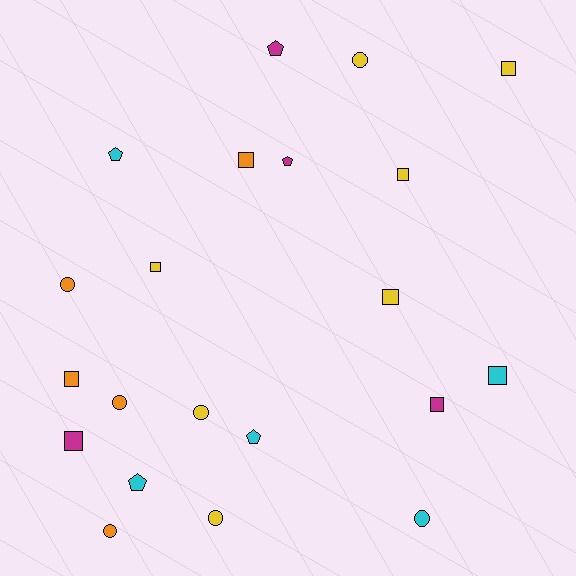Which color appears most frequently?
Yellow, with 7 objects.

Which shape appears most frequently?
Square, with 9 objects.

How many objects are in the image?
There are 21 objects.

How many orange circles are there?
There are 3 orange circles.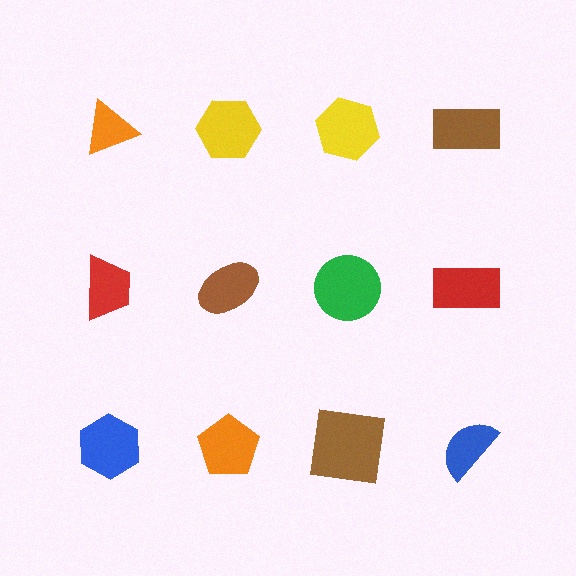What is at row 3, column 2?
An orange pentagon.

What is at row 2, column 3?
A green circle.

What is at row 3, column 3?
A brown square.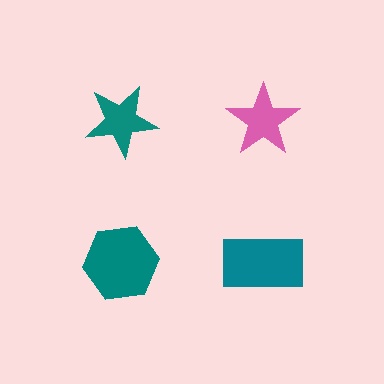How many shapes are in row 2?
2 shapes.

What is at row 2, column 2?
A teal rectangle.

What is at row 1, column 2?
A pink star.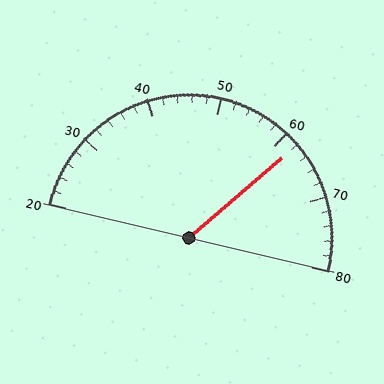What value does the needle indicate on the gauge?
The needle indicates approximately 62.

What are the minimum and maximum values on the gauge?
The gauge ranges from 20 to 80.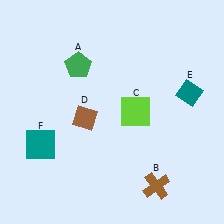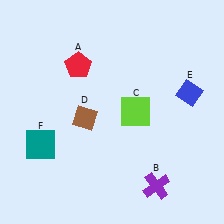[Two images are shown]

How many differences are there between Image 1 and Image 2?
There are 3 differences between the two images.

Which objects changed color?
A changed from green to red. B changed from brown to purple. E changed from teal to blue.